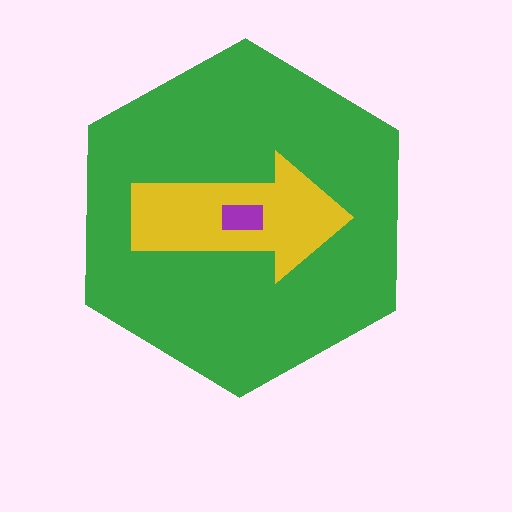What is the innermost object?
The purple rectangle.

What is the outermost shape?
The green hexagon.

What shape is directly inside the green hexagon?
The yellow arrow.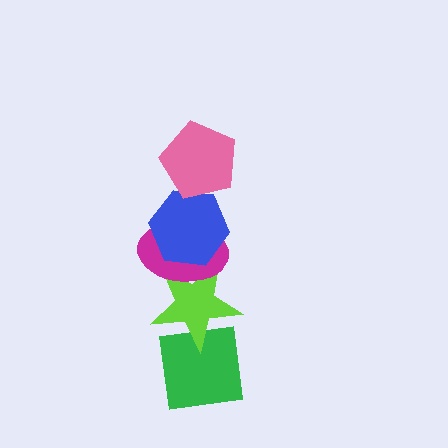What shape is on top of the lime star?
The magenta ellipse is on top of the lime star.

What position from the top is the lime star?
The lime star is 4th from the top.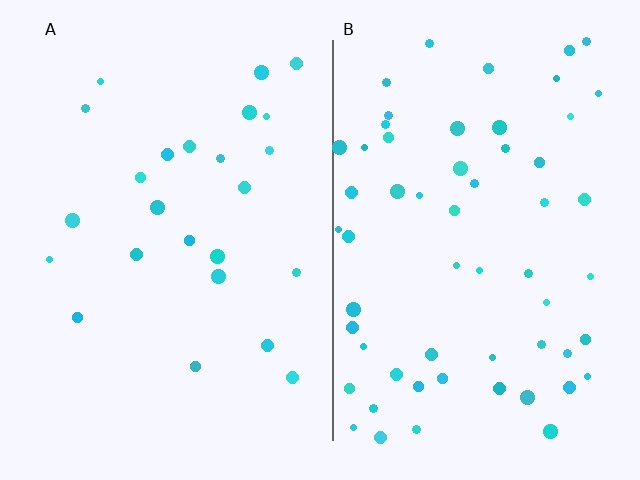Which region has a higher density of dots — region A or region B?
B (the right).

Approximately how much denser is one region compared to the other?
Approximately 2.4× — region B over region A.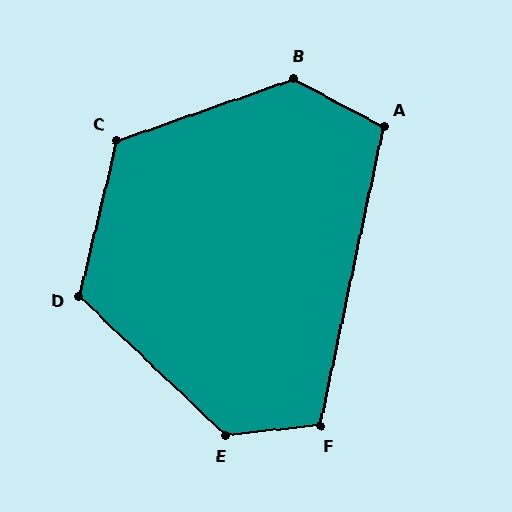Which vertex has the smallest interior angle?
A, at approximately 106 degrees.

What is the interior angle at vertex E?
Approximately 131 degrees (obtuse).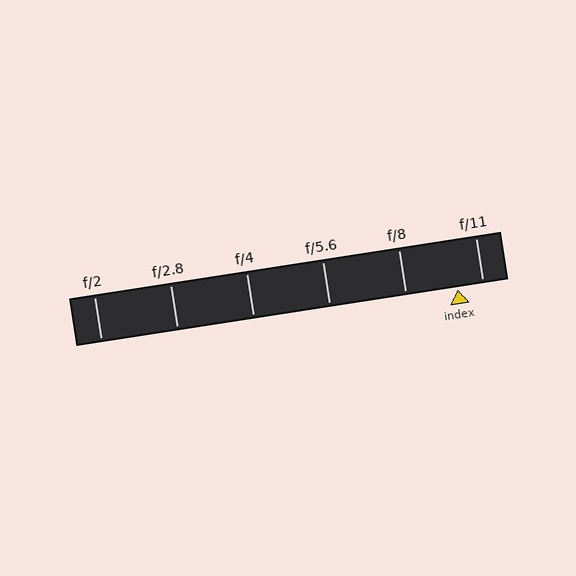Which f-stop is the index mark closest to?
The index mark is closest to f/11.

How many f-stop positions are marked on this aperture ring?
There are 6 f-stop positions marked.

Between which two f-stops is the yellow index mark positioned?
The index mark is between f/8 and f/11.